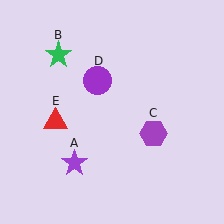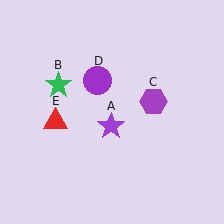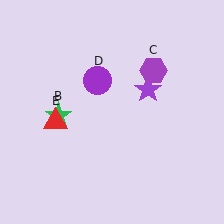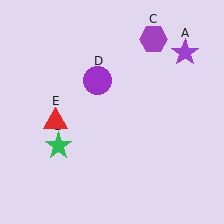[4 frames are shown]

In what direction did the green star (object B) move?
The green star (object B) moved down.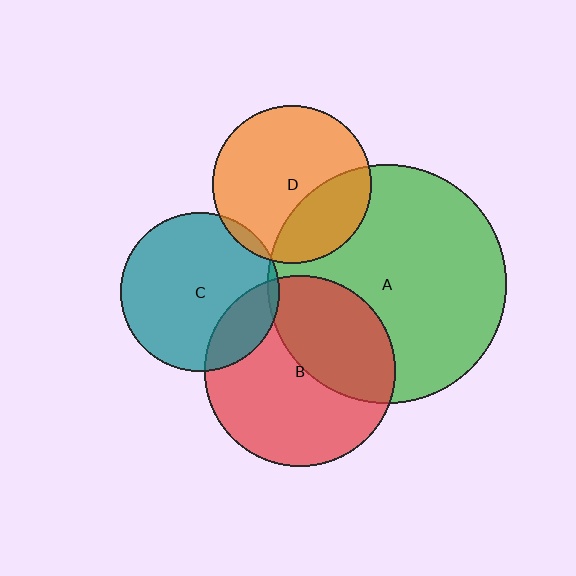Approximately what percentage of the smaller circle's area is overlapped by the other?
Approximately 20%.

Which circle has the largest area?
Circle A (green).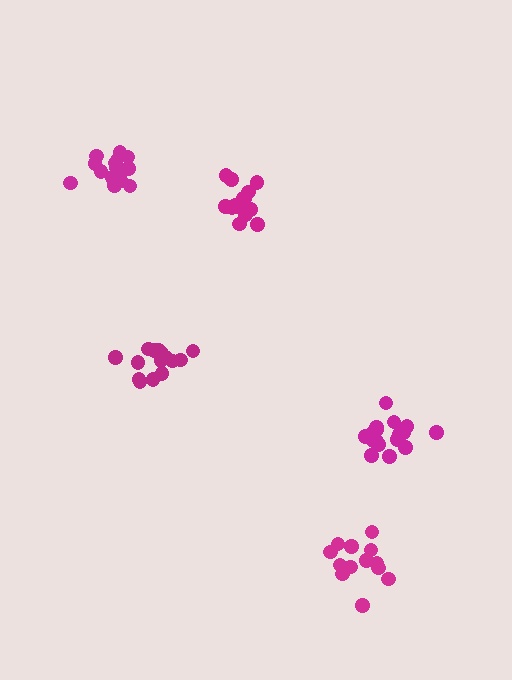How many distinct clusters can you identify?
There are 5 distinct clusters.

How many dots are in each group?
Group 1: 15 dots, Group 2: 15 dots, Group 3: 17 dots, Group 4: 13 dots, Group 5: 15 dots (75 total).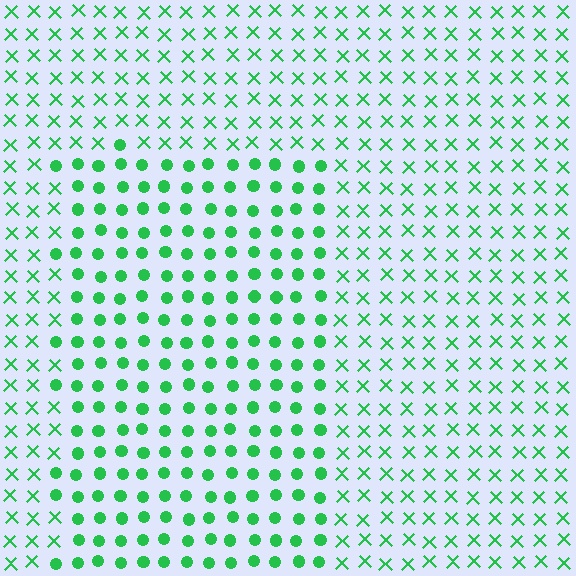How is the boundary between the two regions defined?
The boundary is defined by a change in element shape: circles inside vs. X marks outside. All elements share the same color and spacing.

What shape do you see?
I see a rectangle.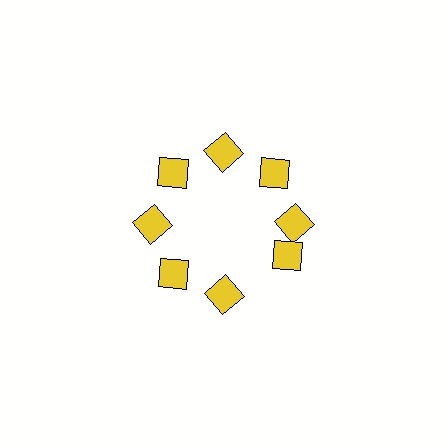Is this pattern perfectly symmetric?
No. The 8 yellow diamonds are arranged in a ring, but one element near the 4 o'clock position is rotated out of alignment along the ring, breaking the 8-fold rotational symmetry.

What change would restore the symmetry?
The symmetry would be restored by rotating it back into even spacing with its neighbors so that all 8 diamonds sit at equal angles and equal distance from the center.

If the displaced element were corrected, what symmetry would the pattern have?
It would have 8-fold rotational symmetry — the pattern would map onto itself every 45 degrees.